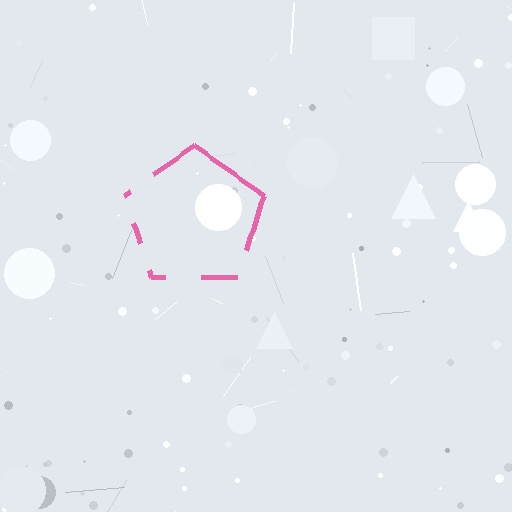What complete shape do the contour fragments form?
The contour fragments form a pentagon.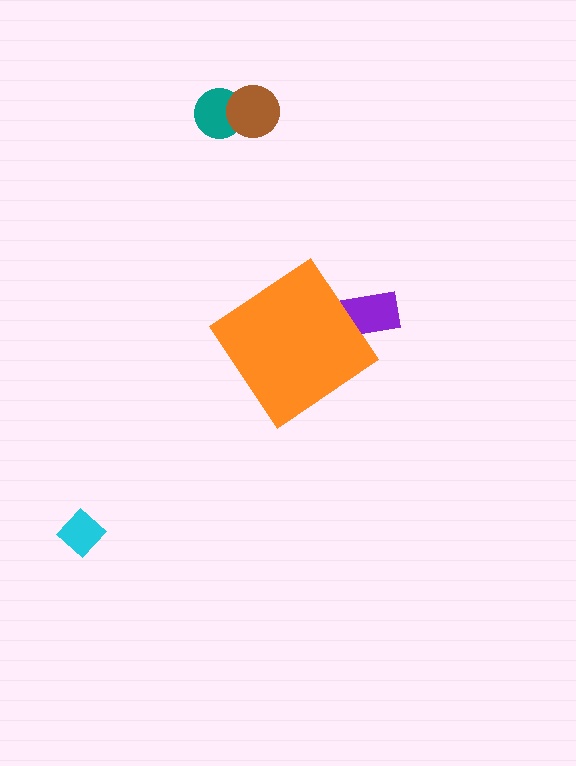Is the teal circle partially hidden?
No, the teal circle is fully visible.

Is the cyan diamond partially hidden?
No, the cyan diamond is fully visible.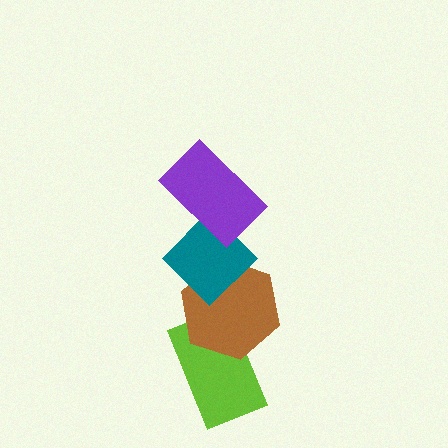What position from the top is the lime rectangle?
The lime rectangle is 4th from the top.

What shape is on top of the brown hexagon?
The teal diamond is on top of the brown hexagon.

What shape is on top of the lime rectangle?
The brown hexagon is on top of the lime rectangle.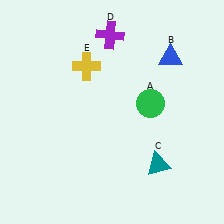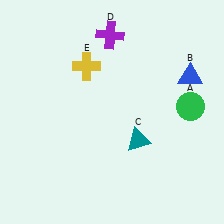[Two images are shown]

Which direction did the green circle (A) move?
The green circle (A) moved right.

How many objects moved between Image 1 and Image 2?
3 objects moved between the two images.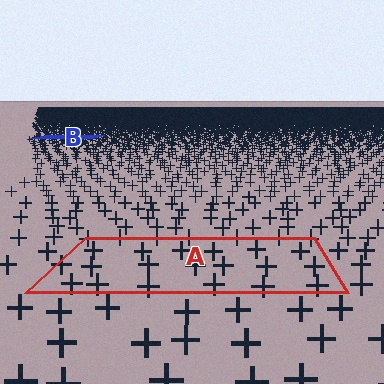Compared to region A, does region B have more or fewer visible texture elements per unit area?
Region B has more texture elements per unit area — they are packed more densely because it is farther away.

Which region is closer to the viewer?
Region A is closer. The texture elements there are larger and more spread out.